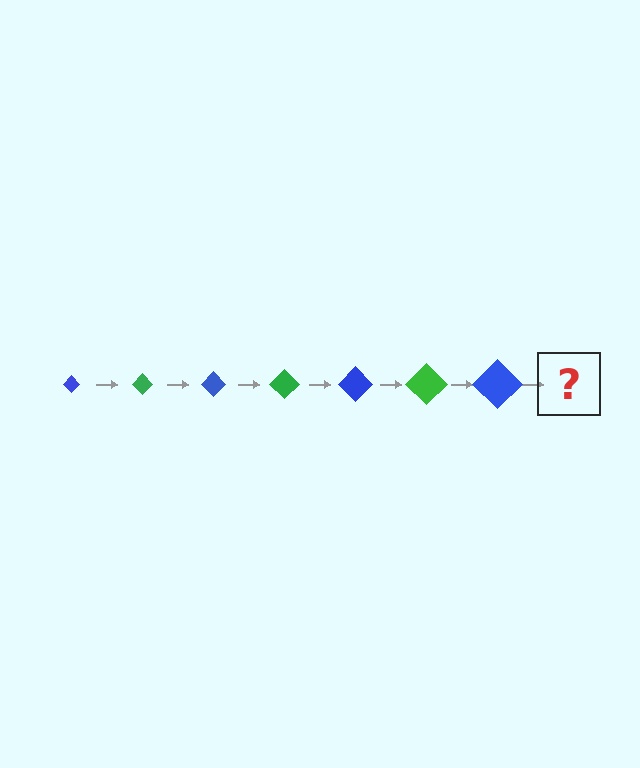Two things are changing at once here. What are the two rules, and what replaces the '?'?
The two rules are that the diamond grows larger each step and the color cycles through blue and green. The '?' should be a green diamond, larger than the previous one.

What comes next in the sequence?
The next element should be a green diamond, larger than the previous one.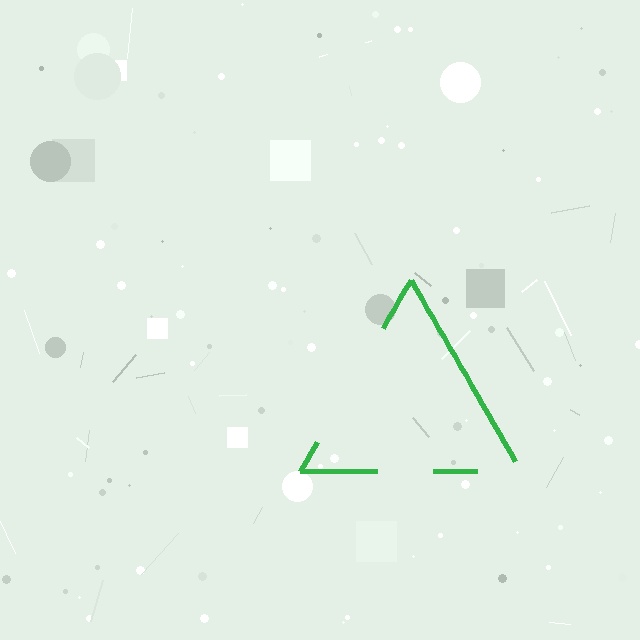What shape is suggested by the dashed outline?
The dashed outline suggests a triangle.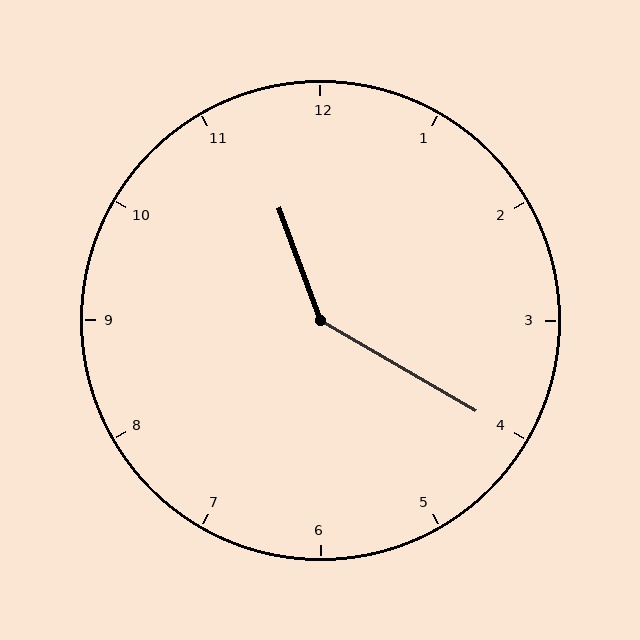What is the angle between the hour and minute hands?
Approximately 140 degrees.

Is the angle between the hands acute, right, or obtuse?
It is obtuse.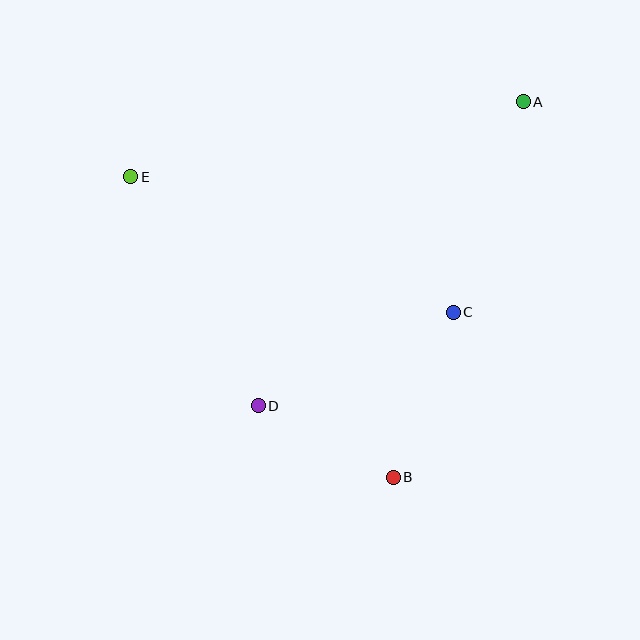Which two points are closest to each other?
Points B and D are closest to each other.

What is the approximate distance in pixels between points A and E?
The distance between A and E is approximately 399 pixels.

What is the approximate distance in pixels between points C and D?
The distance between C and D is approximately 216 pixels.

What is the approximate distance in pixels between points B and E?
The distance between B and E is approximately 399 pixels.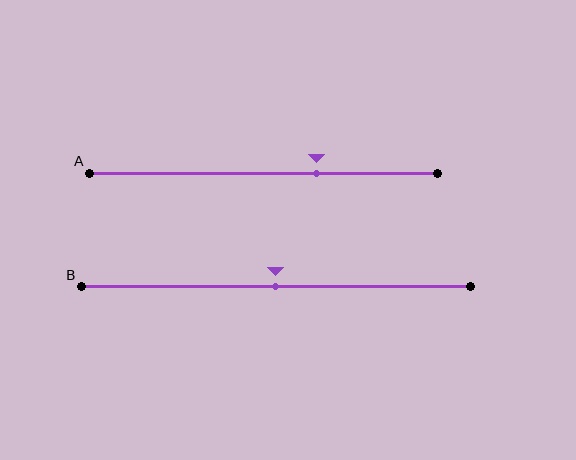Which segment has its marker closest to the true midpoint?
Segment B has its marker closest to the true midpoint.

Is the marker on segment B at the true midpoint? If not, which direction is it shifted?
Yes, the marker on segment B is at the true midpoint.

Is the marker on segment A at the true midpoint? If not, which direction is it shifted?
No, the marker on segment A is shifted to the right by about 15% of the segment length.